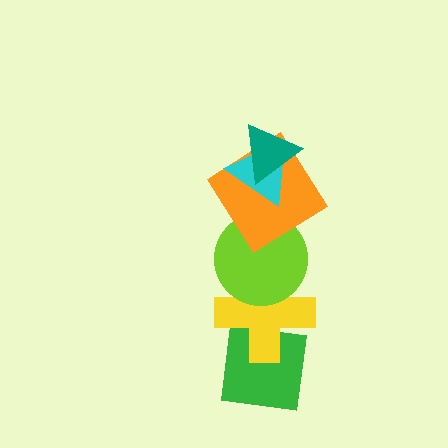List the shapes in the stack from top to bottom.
From top to bottom: the teal triangle, the cyan triangle, the orange diamond, the lime circle, the yellow cross, the green square.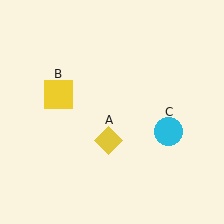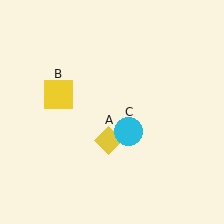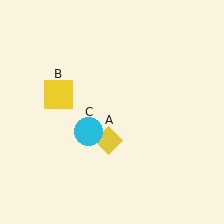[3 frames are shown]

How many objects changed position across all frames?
1 object changed position: cyan circle (object C).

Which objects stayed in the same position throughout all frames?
Yellow diamond (object A) and yellow square (object B) remained stationary.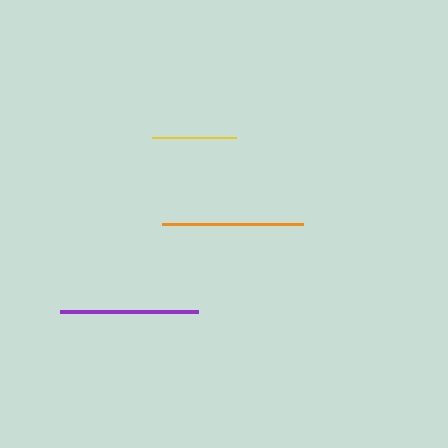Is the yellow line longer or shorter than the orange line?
The orange line is longer than the yellow line.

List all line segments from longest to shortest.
From longest to shortest: orange, purple, yellow.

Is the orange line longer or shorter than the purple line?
The orange line is longer than the purple line.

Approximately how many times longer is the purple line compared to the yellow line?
The purple line is approximately 1.6 times the length of the yellow line.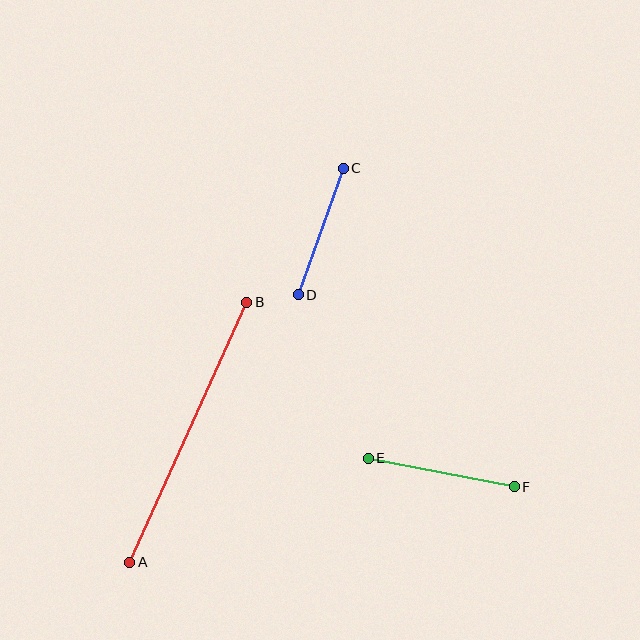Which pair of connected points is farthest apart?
Points A and B are farthest apart.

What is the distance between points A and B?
The distance is approximately 285 pixels.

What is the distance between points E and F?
The distance is approximately 149 pixels.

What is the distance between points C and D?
The distance is approximately 134 pixels.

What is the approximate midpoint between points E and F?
The midpoint is at approximately (441, 472) pixels.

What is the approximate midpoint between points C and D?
The midpoint is at approximately (321, 232) pixels.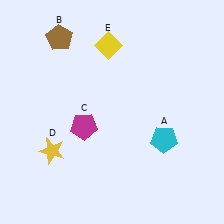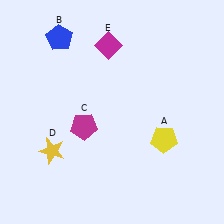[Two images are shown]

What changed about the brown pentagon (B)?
In Image 1, B is brown. In Image 2, it changed to blue.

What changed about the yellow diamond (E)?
In Image 1, E is yellow. In Image 2, it changed to magenta.